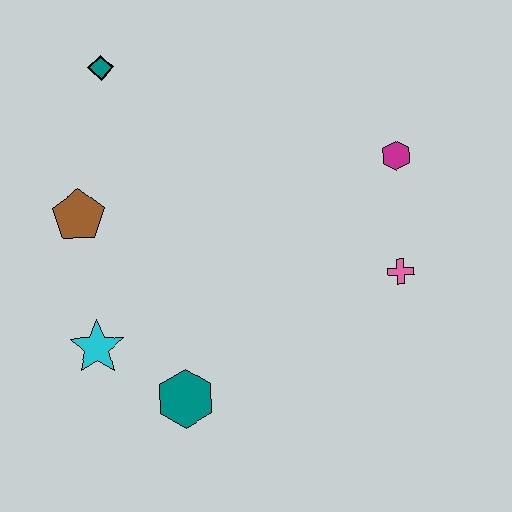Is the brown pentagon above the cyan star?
Yes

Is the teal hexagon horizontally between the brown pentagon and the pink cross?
Yes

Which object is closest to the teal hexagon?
The cyan star is closest to the teal hexagon.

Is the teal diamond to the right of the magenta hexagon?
No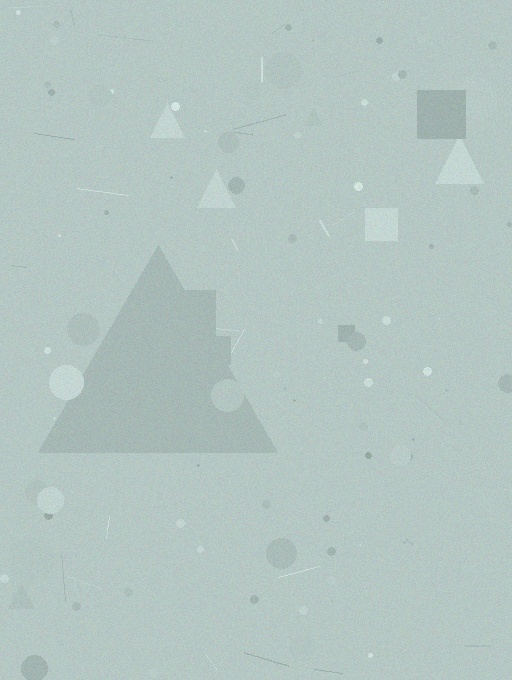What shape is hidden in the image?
A triangle is hidden in the image.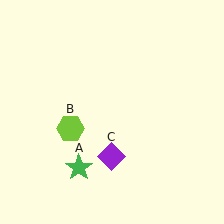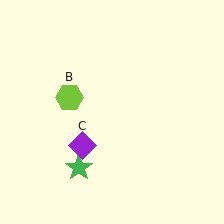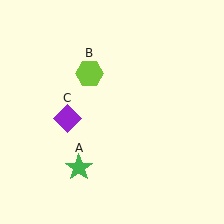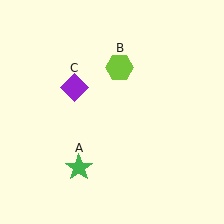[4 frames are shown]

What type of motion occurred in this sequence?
The lime hexagon (object B), purple diamond (object C) rotated clockwise around the center of the scene.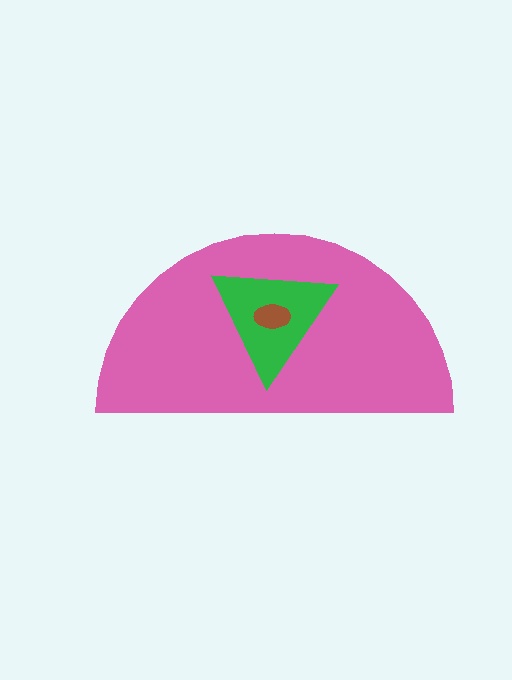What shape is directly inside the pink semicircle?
The green triangle.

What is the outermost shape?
The pink semicircle.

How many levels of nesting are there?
3.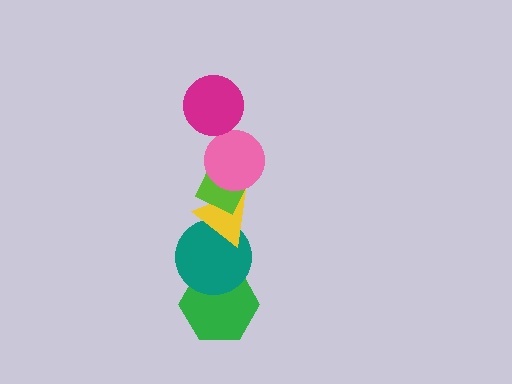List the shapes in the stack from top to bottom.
From top to bottom: the magenta circle, the pink circle, the lime rectangle, the yellow triangle, the teal circle, the green hexagon.